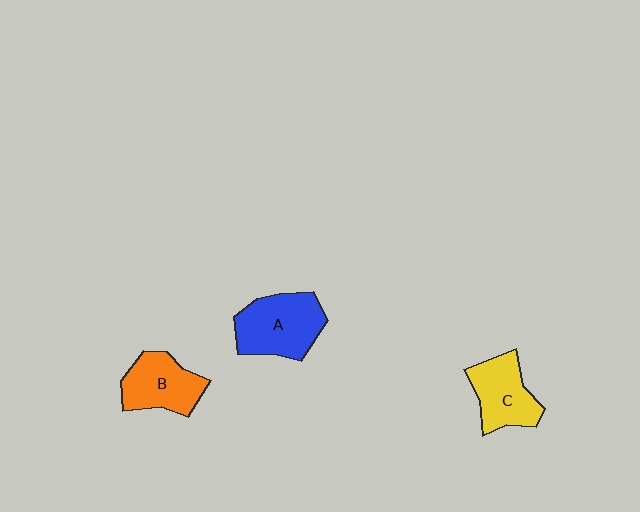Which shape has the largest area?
Shape A (blue).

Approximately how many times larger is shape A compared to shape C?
Approximately 1.2 times.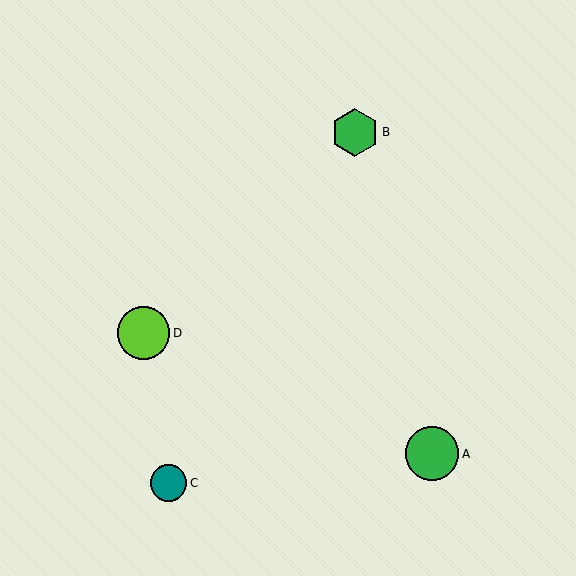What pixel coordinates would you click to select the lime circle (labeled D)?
Click at (143, 333) to select the lime circle D.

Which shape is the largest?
The green circle (labeled A) is the largest.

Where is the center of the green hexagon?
The center of the green hexagon is at (355, 132).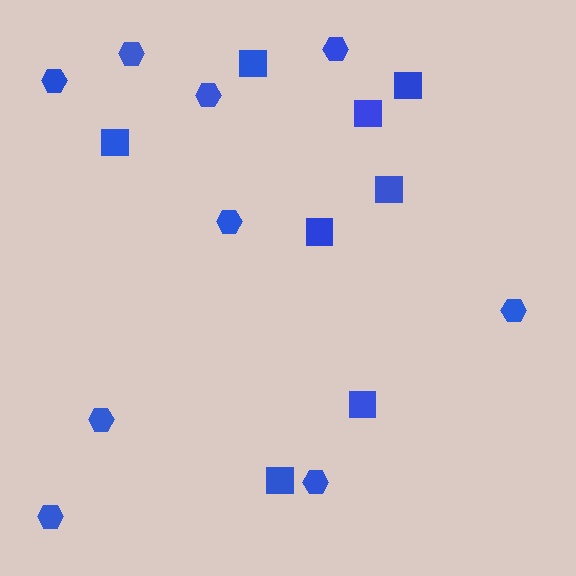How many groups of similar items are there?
There are 2 groups: one group of hexagons (9) and one group of squares (8).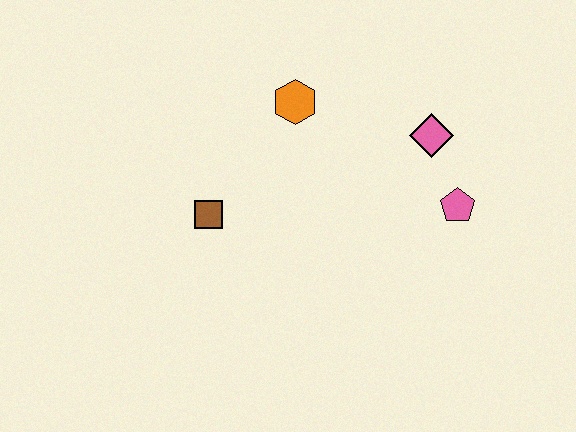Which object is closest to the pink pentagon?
The pink diamond is closest to the pink pentagon.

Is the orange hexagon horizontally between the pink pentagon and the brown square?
Yes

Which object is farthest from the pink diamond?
The brown square is farthest from the pink diamond.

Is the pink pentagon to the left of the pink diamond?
No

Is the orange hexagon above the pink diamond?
Yes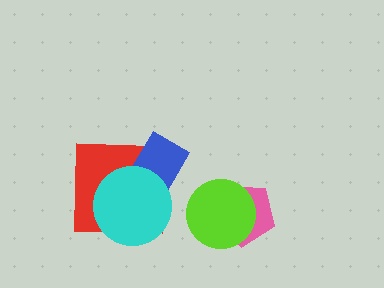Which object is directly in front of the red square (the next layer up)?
The blue rectangle is directly in front of the red square.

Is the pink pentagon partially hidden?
Yes, it is partially covered by another shape.